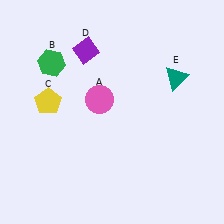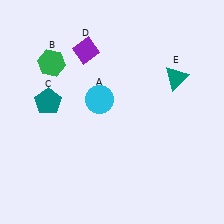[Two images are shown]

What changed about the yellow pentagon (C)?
In Image 1, C is yellow. In Image 2, it changed to teal.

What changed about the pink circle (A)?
In Image 1, A is pink. In Image 2, it changed to cyan.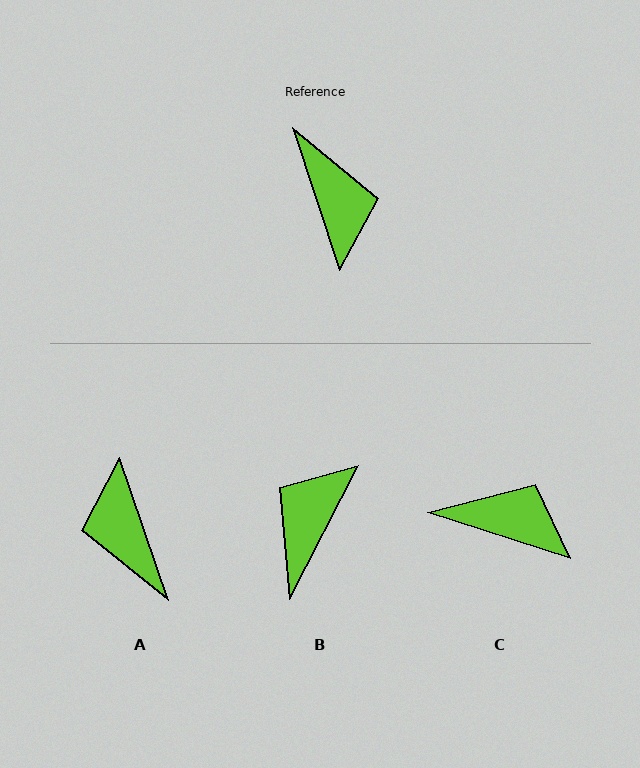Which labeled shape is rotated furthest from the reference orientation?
A, about 179 degrees away.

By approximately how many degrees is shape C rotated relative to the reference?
Approximately 54 degrees counter-clockwise.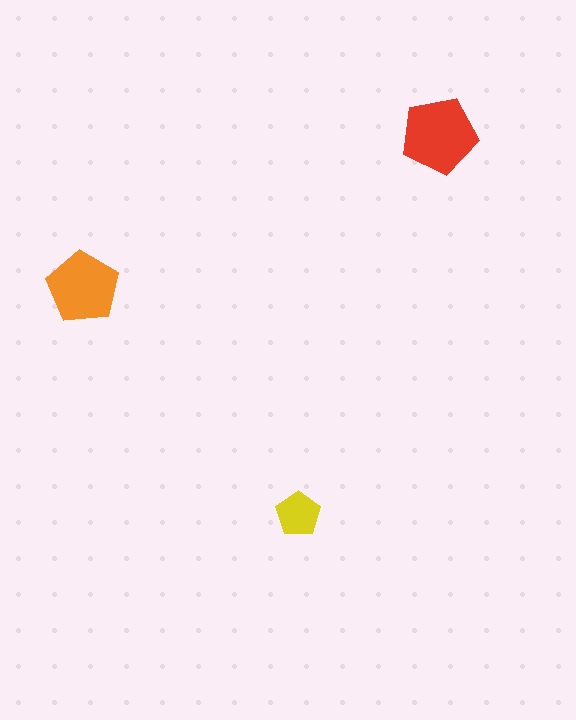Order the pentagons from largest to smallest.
the red one, the orange one, the yellow one.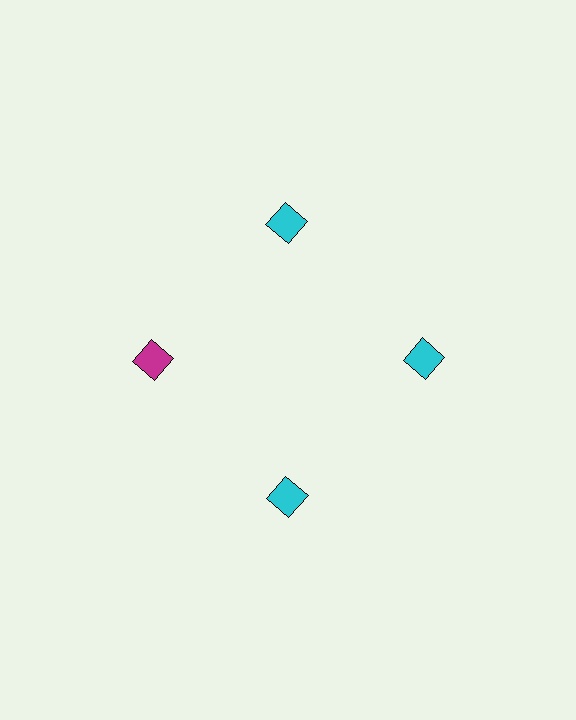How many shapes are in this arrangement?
There are 4 shapes arranged in a ring pattern.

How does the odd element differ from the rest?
It has a different color: magenta instead of cyan.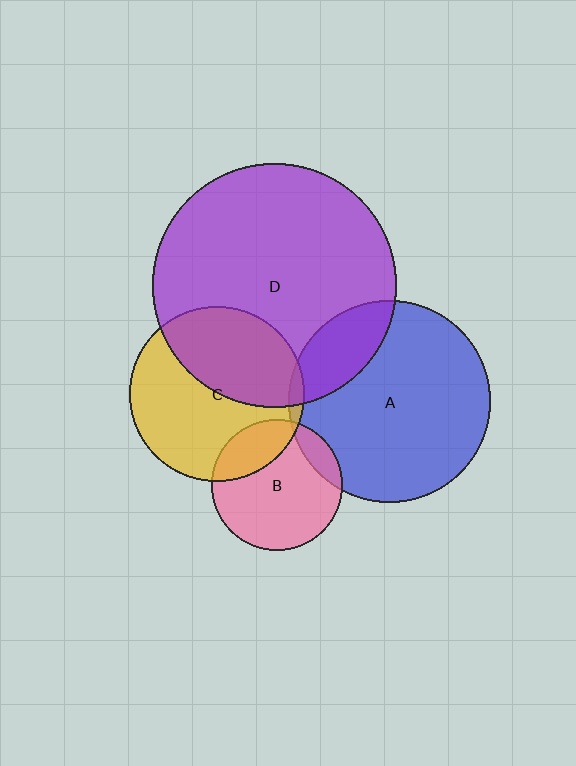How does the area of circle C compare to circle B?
Approximately 1.8 times.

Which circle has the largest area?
Circle D (purple).